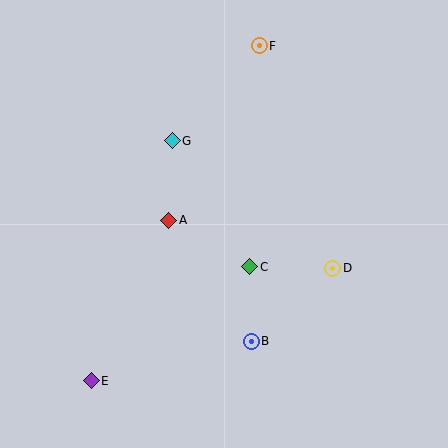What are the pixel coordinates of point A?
Point A is at (169, 220).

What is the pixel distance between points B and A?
The distance between B and A is 146 pixels.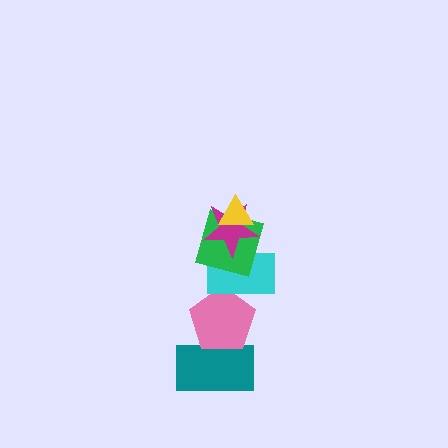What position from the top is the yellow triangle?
The yellow triangle is 1st from the top.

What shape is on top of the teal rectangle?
The pink pentagon is on top of the teal rectangle.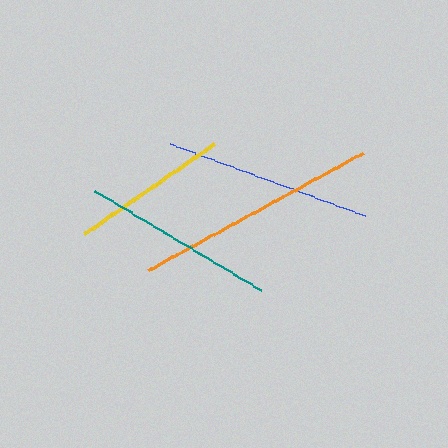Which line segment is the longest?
The orange line is the longest at approximately 244 pixels.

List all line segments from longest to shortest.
From longest to shortest: orange, blue, teal, yellow.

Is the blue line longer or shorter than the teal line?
The blue line is longer than the teal line.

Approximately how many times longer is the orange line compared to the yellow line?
The orange line is approximately 1.6 times the length of the yellow line.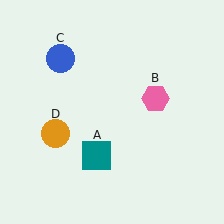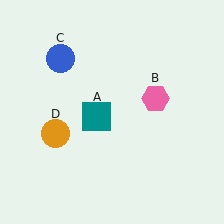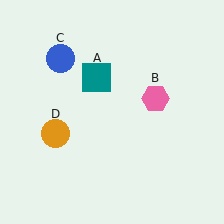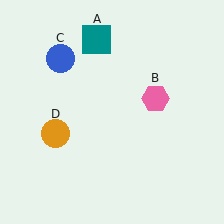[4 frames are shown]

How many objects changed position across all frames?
1 object changed position: teal square (object A).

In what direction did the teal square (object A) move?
The teal square (object A) moved up.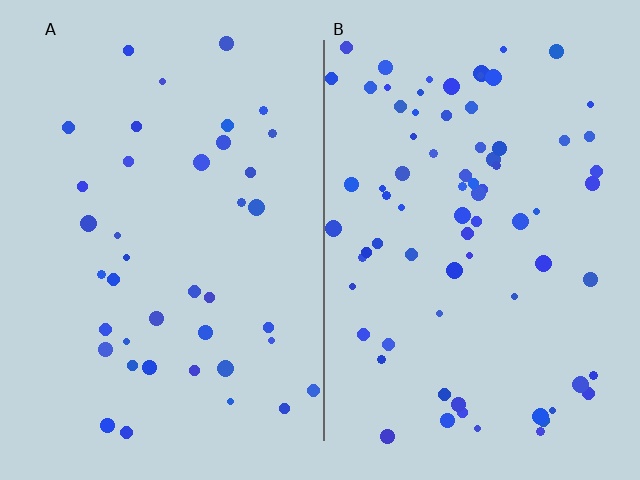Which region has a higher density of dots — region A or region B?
B (the right).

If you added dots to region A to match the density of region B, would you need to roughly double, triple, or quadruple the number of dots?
Approximately double.